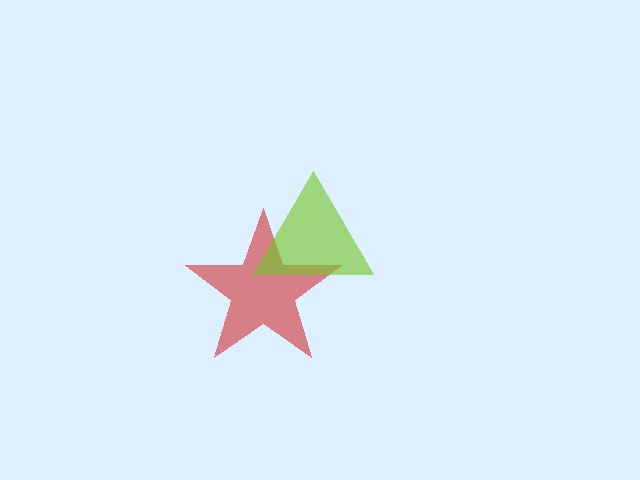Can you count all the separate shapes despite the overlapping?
Yes, there are 2 separate shapes.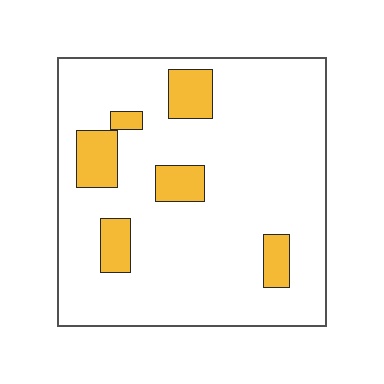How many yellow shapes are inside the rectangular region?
6.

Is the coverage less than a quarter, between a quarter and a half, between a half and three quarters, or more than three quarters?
Less than a quarter.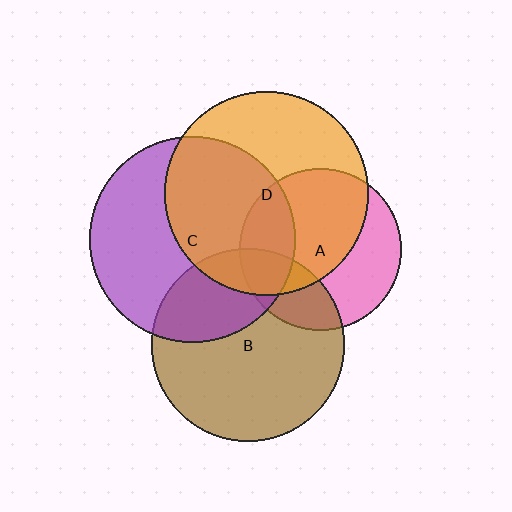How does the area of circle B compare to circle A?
Approximately 1.4 times.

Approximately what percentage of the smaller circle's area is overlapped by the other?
Approximately 60%.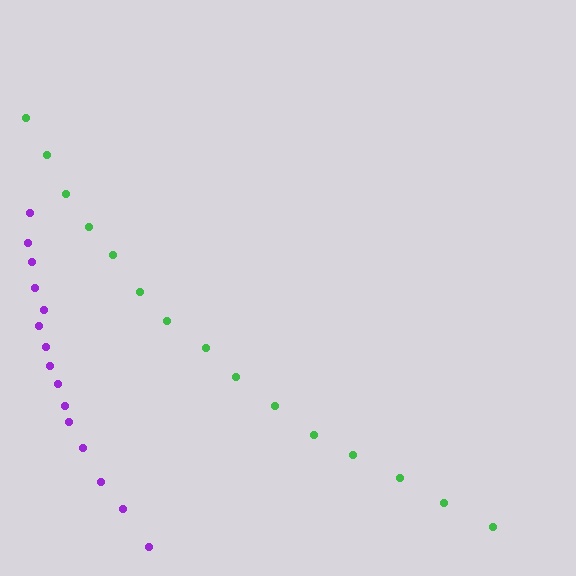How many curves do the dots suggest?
There are 2 distinct paths.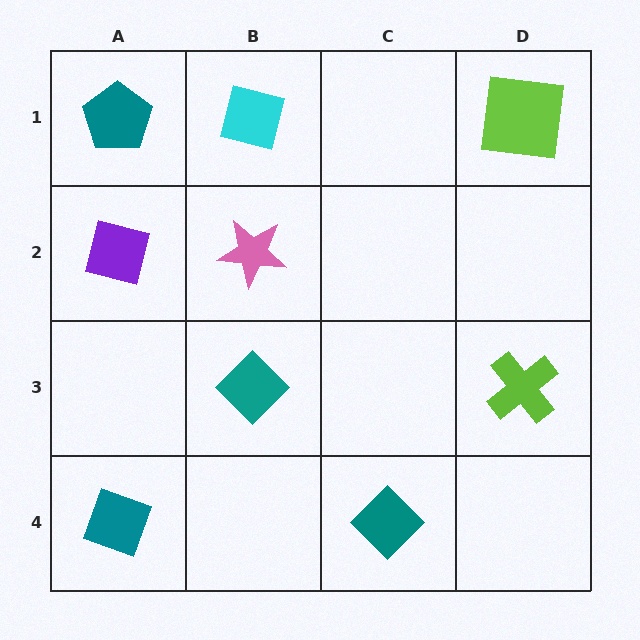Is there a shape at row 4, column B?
No, that cell is empty.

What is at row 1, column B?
A cyan square.